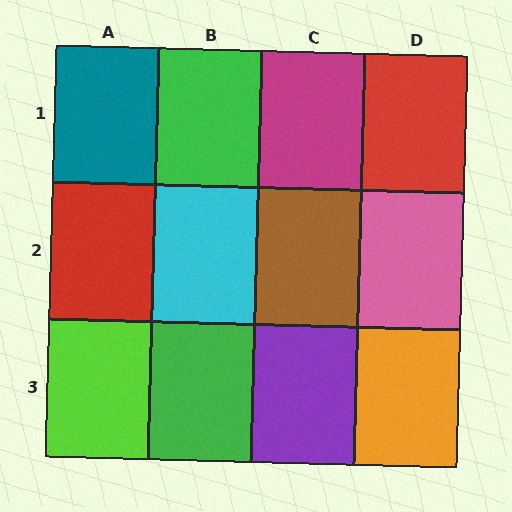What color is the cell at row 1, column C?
Magenta.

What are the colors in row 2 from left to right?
Red, cyan, brown, pink.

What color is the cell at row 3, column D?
Orange.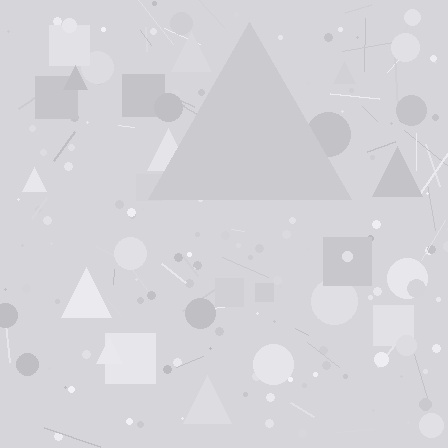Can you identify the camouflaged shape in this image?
The camouflaged shape is a triangle.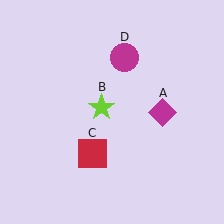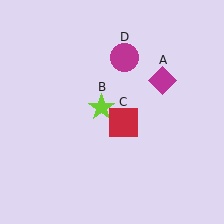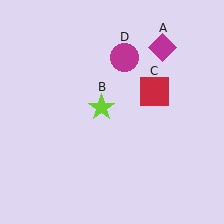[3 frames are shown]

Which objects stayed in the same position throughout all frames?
Lime star (object B) and magenta circle (object D) remained stationary.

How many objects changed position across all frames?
2 objects changed position: magenta diamond (object A), red square (object C).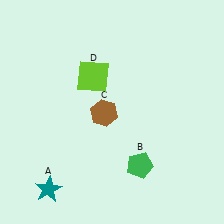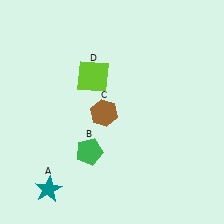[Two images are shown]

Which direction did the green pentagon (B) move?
The green pentagon (B) moved left.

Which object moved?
The green pentagon (B) moved left.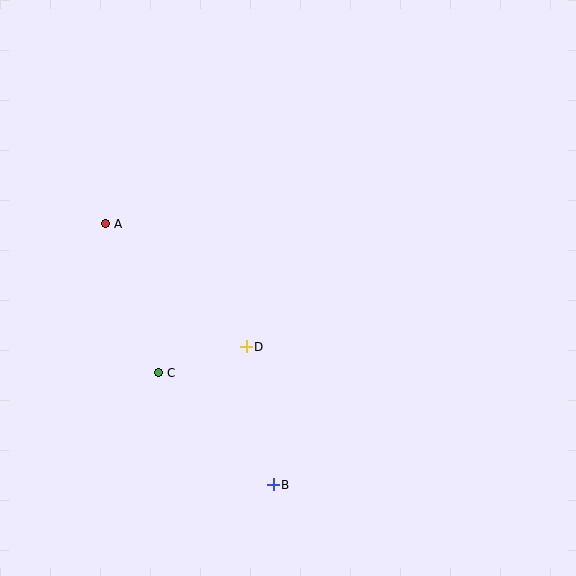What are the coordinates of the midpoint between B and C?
The midpoint between B and C is at (216, 429).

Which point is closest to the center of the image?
Point D at (246, 347) is closest to the center.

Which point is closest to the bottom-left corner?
Point C is closest to the bottom-left corner.